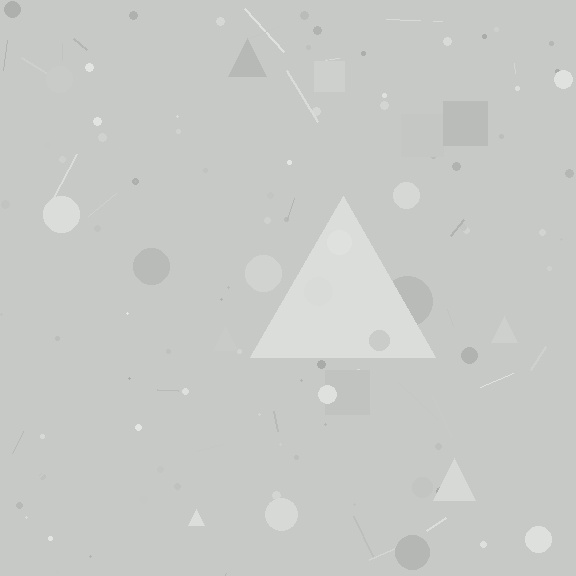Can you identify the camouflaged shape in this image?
The camouflaged shape is a triangle.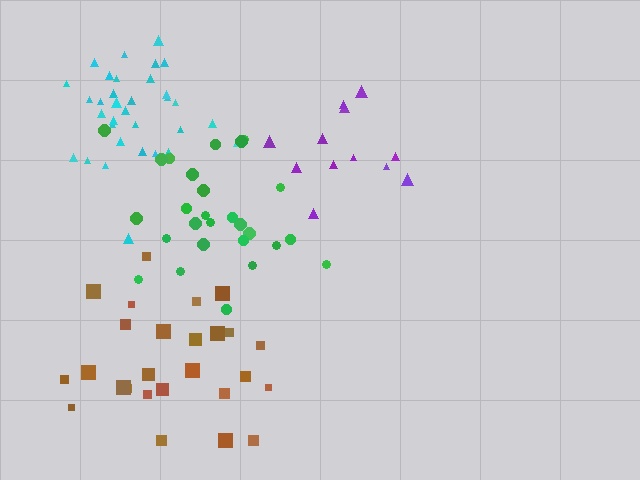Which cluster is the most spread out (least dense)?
Brown.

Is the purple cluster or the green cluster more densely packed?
Purple.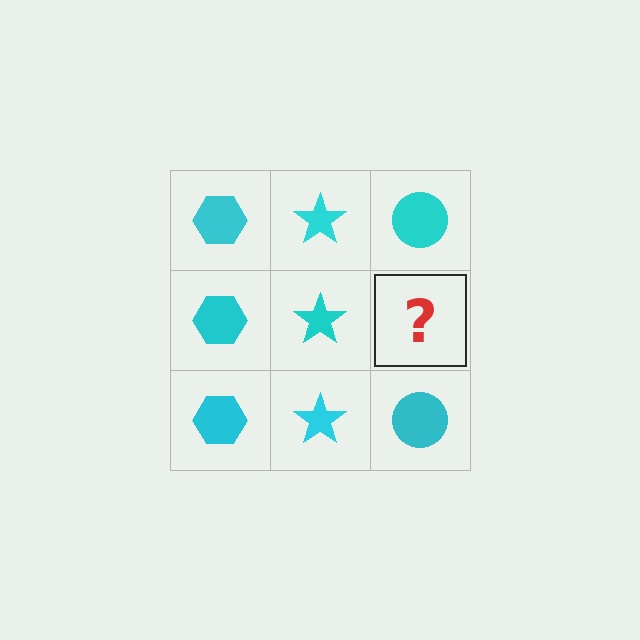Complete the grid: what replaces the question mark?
The question mark should be replaced with a cyan circle.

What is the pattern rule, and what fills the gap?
The rule is that each column has a consistent shape. The gap should be filled with a cyan circle.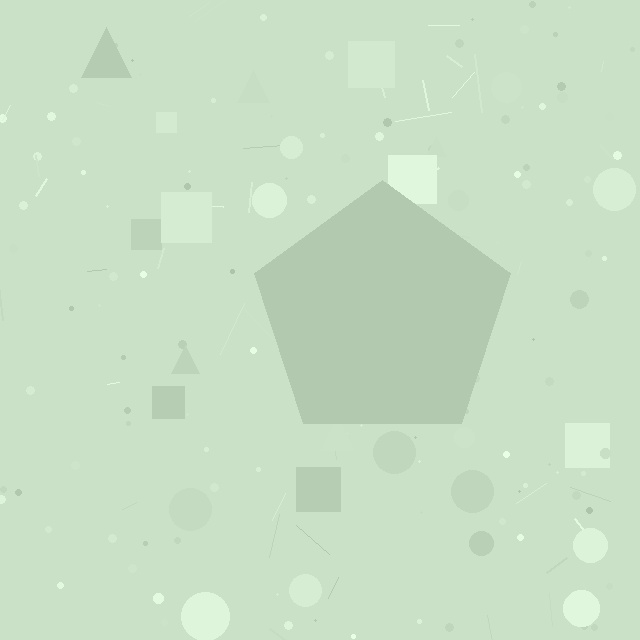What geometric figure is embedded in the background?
A pentagon is embedded in the background.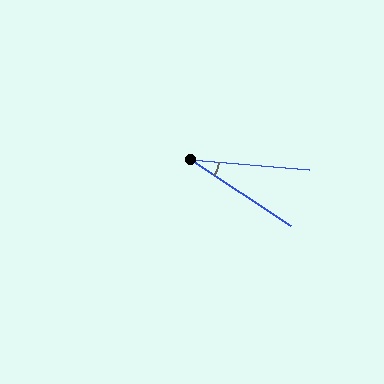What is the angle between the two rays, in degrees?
Approximately 28 degrees.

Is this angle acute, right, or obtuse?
It is acute.